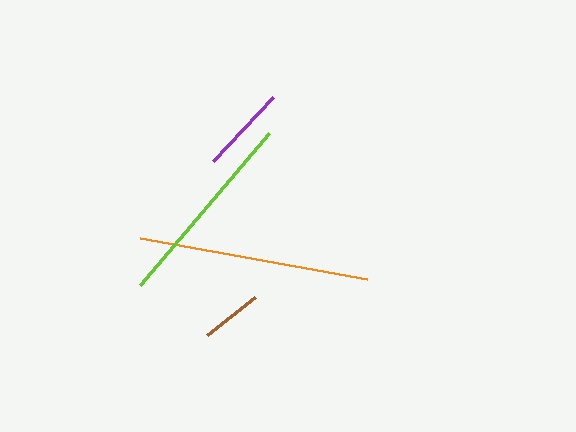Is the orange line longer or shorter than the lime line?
The orange line is longer than the lime line.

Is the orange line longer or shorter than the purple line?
The orange line is longer than the purple line.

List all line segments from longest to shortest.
From longest to shortest: orange, lime, purple, brown.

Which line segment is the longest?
The orange line is the longest at approximately 230 pixels.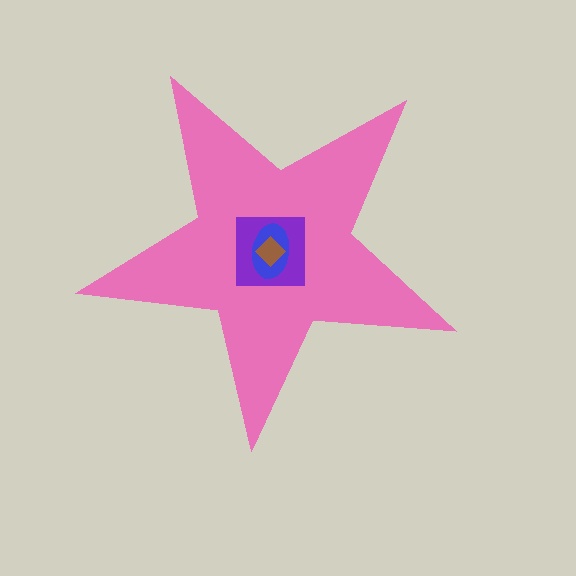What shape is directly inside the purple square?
The blue ellipse.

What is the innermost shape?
The brown diamond.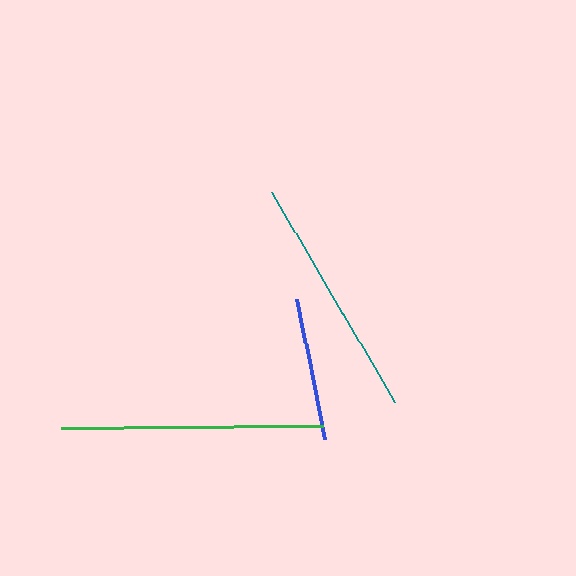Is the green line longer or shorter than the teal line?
The green line is longer than the teal line.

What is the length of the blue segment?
The blue segment is approximately 142 pixels long.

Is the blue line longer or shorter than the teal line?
The teal line is longer than the blue line.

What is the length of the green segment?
The green segment is approximately 262 pixels long.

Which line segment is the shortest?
The blue line is the shortest at approximately 142 pixels.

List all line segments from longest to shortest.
From longest to shortest: green, teal, blue.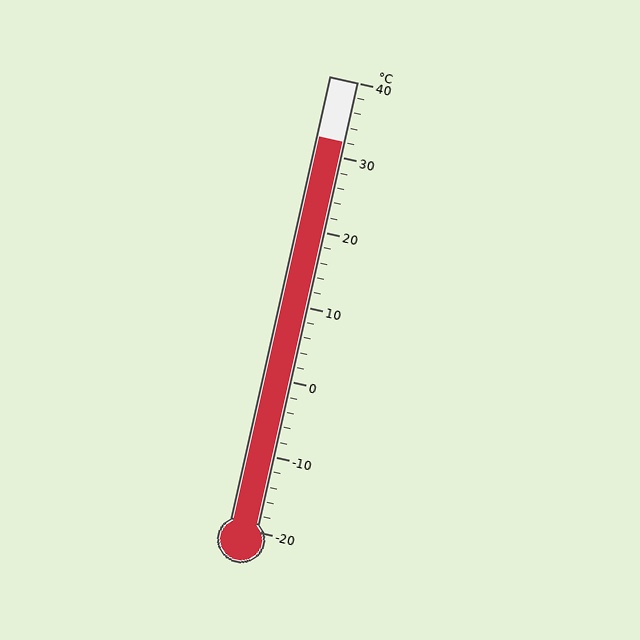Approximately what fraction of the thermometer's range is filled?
The thermometer is filled to approximately 85% of its range.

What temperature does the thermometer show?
The thermometer shows approximately 32°C.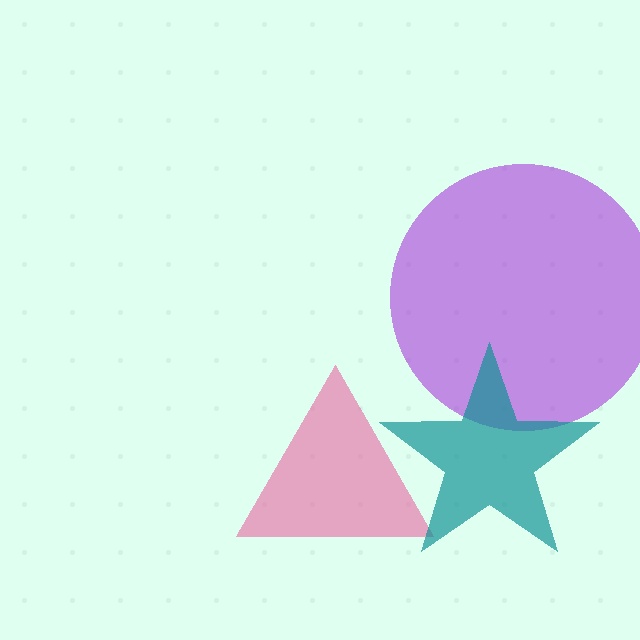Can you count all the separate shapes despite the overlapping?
Yes, there are 3 separate shapes.